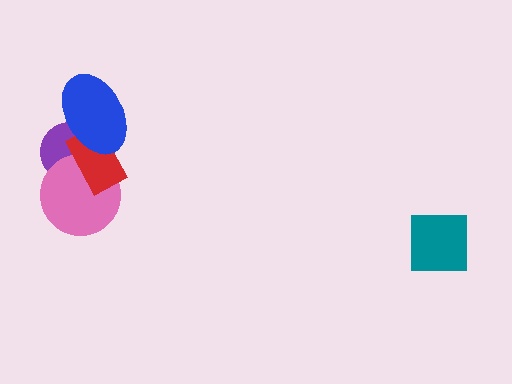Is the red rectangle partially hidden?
Yes, it is partially covered by another shape.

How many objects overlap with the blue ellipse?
2 objects overlap with the blue ellipse.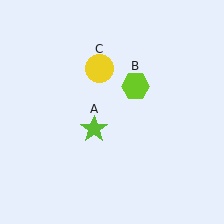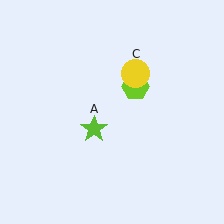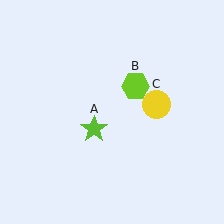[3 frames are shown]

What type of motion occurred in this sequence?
The yellow circle (object C) rotated clockwise around the center of the scene.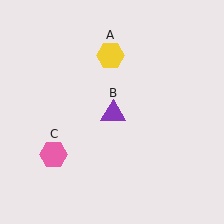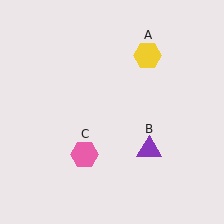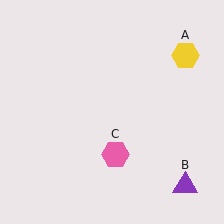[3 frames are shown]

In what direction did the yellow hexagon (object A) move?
The yellow hexagon (object A) moved right.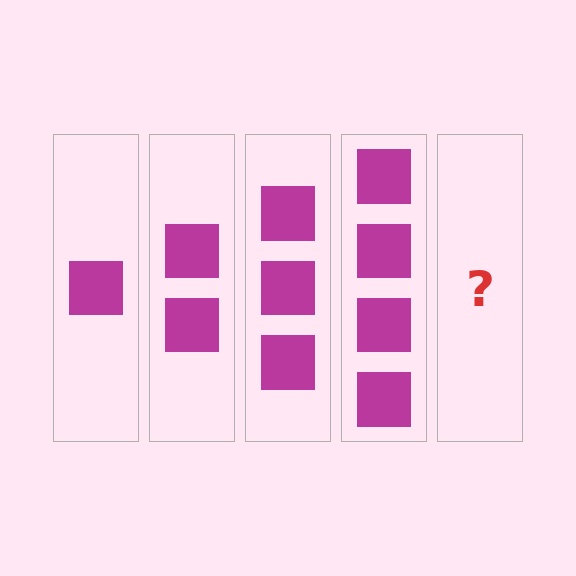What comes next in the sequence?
The next element should be 5 squares.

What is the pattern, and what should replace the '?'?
The pattern is that each step adds one more square. The '?' should be 5 squares.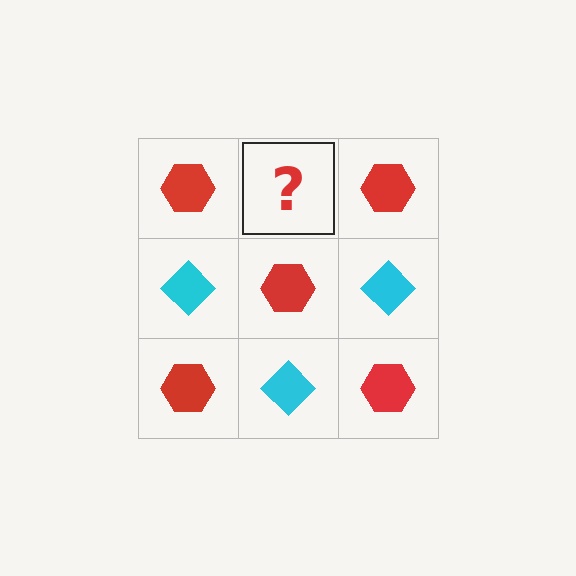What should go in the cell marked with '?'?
The missing cell should contain a cyan diamond.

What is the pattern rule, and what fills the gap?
The rule is that it alternates red hexagon and cyan diamond in a checkerboard pattern. The gap should be filled with a cyan diamond.